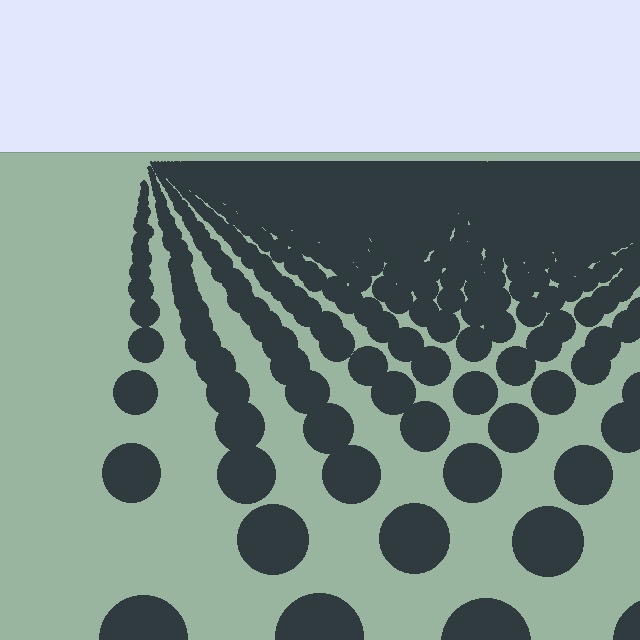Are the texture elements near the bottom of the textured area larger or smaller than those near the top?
Larger. Near the bottom, elements are closer to the viewer and appear at a bigger on-screen size.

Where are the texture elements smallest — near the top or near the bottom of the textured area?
Near the top.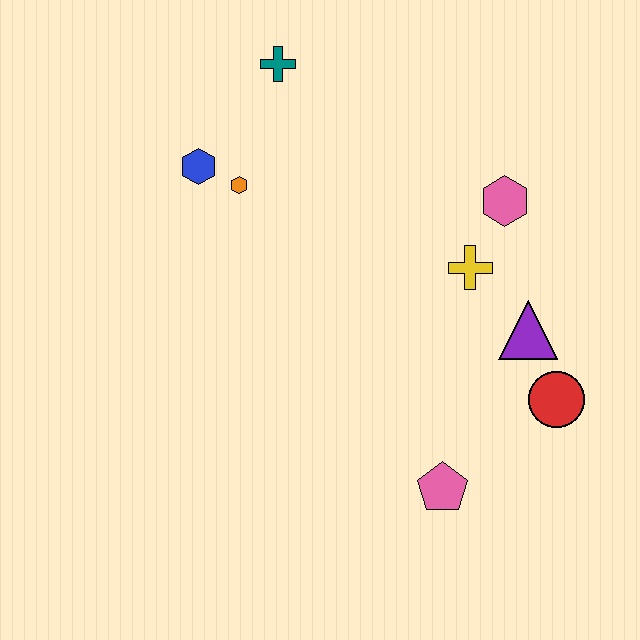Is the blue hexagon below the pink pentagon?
No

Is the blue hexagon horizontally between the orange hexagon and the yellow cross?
No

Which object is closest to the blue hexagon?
The orange hexagon is closest to the blue hexagon.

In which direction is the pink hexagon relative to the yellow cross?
The pink hexagon is above the yellow cross.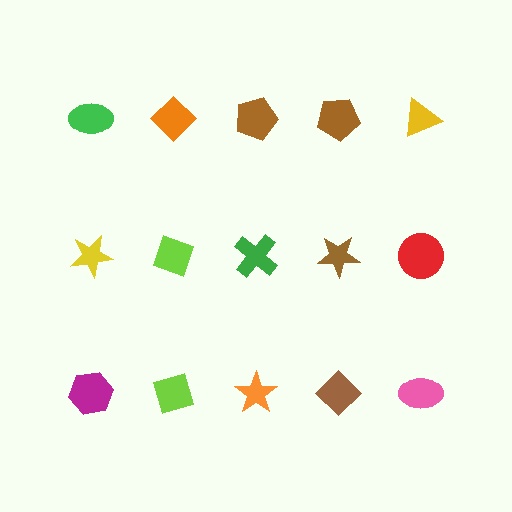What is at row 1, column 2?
An orange diamond.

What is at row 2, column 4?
A brown star.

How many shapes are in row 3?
5 shapes.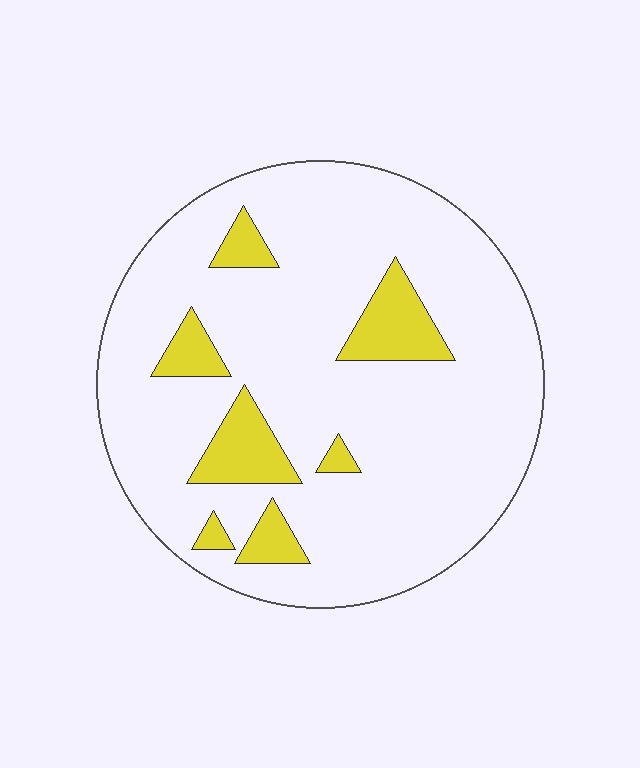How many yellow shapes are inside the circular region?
7.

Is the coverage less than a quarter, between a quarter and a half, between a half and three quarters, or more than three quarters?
Less than a quarter.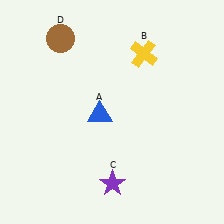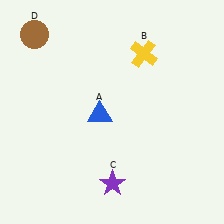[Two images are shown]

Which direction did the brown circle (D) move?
The brown circle (D) moved left.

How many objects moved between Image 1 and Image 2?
1 object moved between the two images.